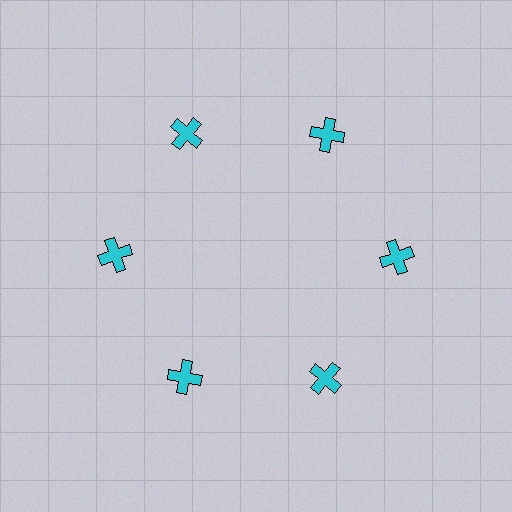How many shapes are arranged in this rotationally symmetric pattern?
There are 6 shapes, arranged in 6 groups of 1.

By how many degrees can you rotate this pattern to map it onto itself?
The pattern maps onto itself every 60 degrees of rotation.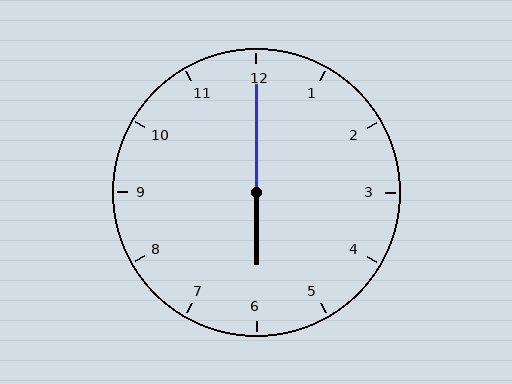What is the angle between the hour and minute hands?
Approximately 180 degrees.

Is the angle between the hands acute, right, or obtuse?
It is obtuse.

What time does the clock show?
6:00.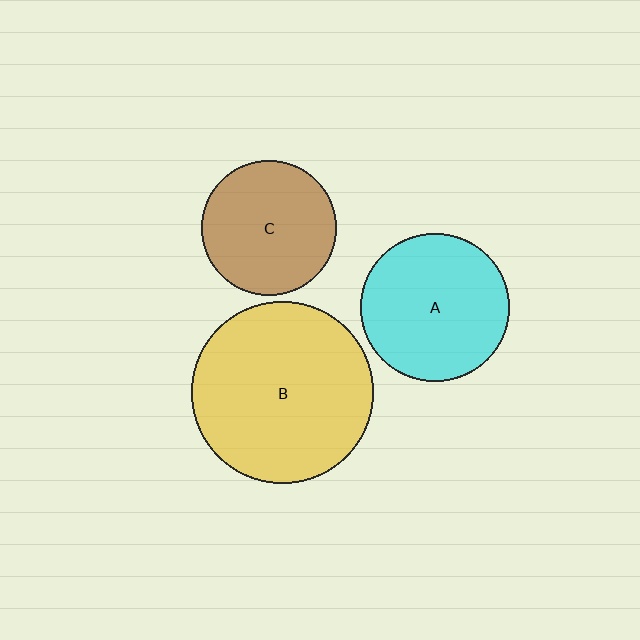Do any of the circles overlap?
No, none of the circles overlap.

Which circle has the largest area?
Circle B (yellow).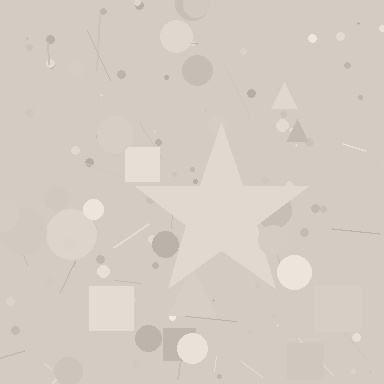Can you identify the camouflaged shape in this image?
The camouflaged shape is a star.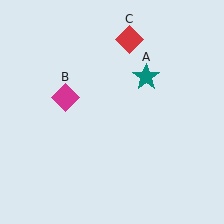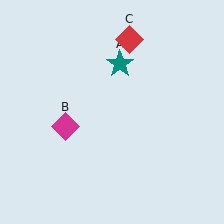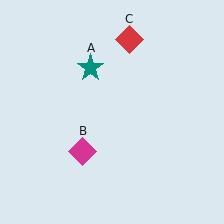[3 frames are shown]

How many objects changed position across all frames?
2 objects changed position: teal star (object A), magenta diamond (object B).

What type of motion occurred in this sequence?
The teal star (object A), magenta diamond (object B) rotated counterclockwise around the center of the scene.